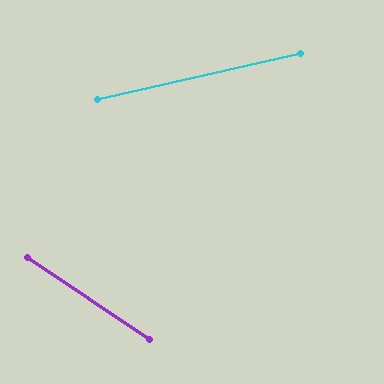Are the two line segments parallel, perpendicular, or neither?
Neither parallel nor perpendicular — they differ by about 47°.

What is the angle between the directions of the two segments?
Approximately 47 degrees.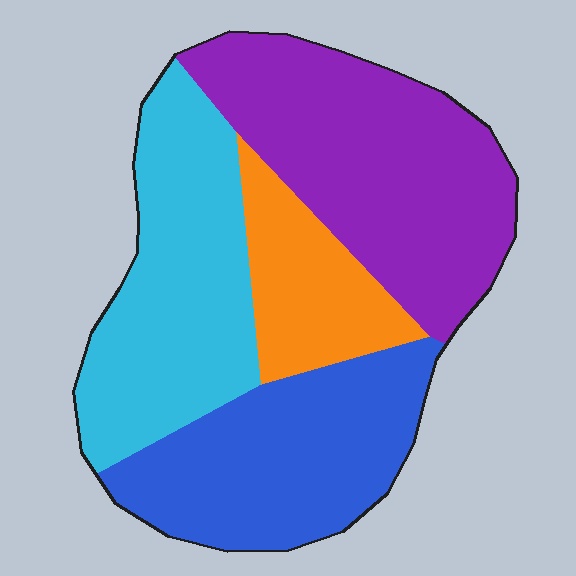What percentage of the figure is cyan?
Cyan takes up about one quarter (1/4) of the figure.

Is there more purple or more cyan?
Purple.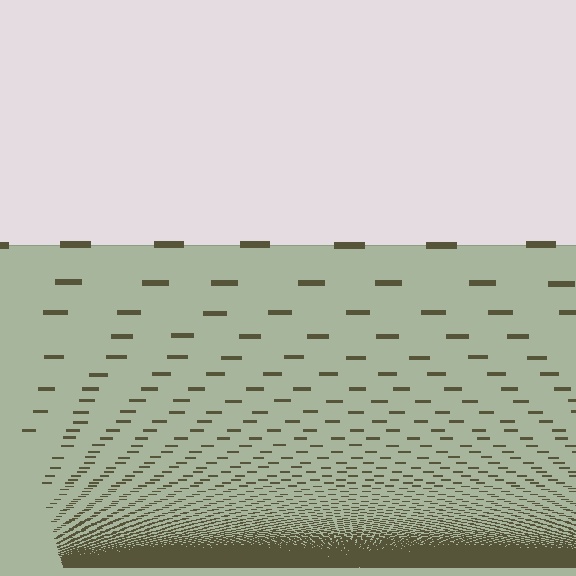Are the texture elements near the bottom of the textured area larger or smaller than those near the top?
Smaller. The gradient is inverted — elements near the bottom are smaller and denser.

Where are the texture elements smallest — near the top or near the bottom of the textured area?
Near the bottom.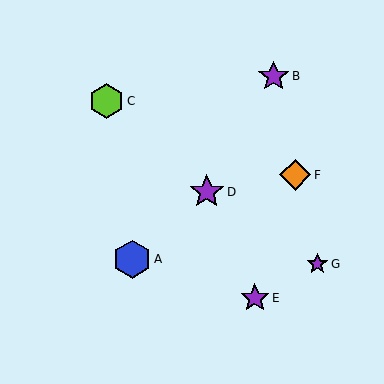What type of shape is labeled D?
Shape D is a purple star.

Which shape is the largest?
The blue hexagon (labeled A) is the largest.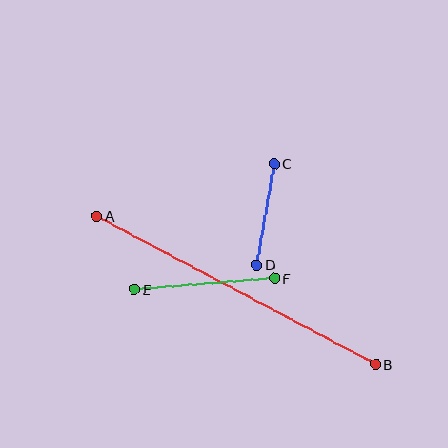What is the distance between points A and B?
The distance is approximately 315 pixels.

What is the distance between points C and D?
The distance is approximately 102 pixels.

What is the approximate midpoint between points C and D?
The midpoint is at approximately (266, 214) pixels.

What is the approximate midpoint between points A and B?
The midpoint is at approximately (236, 290) pixels.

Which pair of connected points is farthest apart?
Points A and B are farthest apart.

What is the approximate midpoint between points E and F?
The midpoint is at approximately (204, 284) pixels.